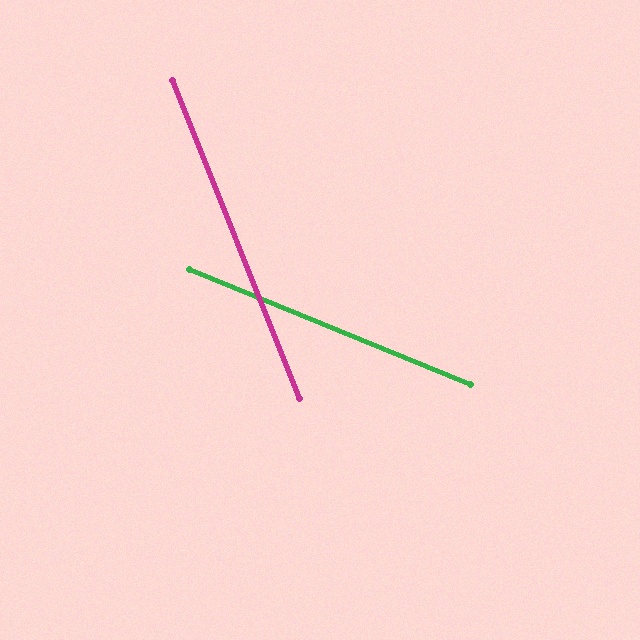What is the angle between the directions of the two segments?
Approximately 46 degrees.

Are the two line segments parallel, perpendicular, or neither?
Neither parallel nor perpendicular — they differ by about 46°.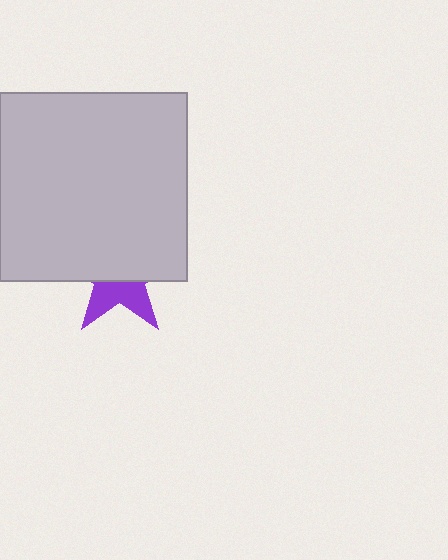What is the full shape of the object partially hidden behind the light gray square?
The partially hidden object is a purple star.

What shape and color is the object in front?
The object in front is a light gray square.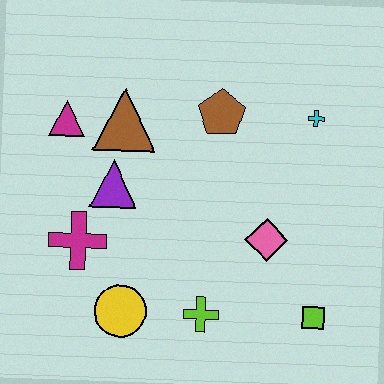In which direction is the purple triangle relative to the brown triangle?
The purple triangle is below the brown triangle.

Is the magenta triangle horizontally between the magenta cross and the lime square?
No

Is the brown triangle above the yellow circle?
Yes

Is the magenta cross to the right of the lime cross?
No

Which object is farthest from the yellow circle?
The cyan cross is farthest from the yellow circle.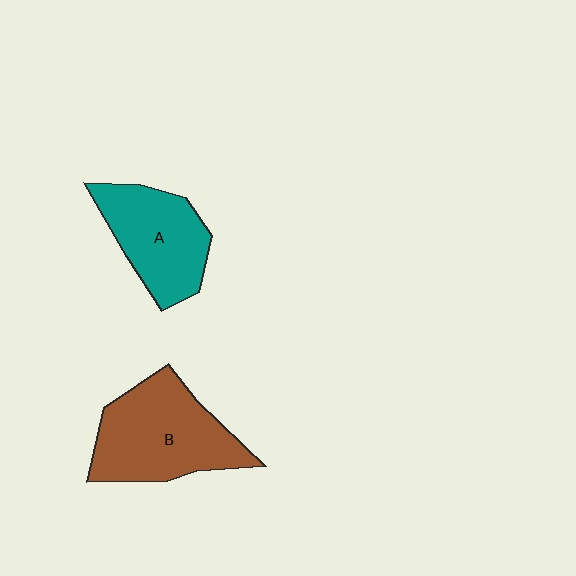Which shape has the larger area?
Shape B (brown).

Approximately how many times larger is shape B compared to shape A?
Approximately 1.3 times.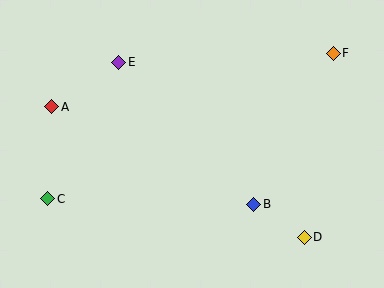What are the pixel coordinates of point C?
Point C is at (48, 199).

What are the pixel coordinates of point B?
Point B is at (254, 204).